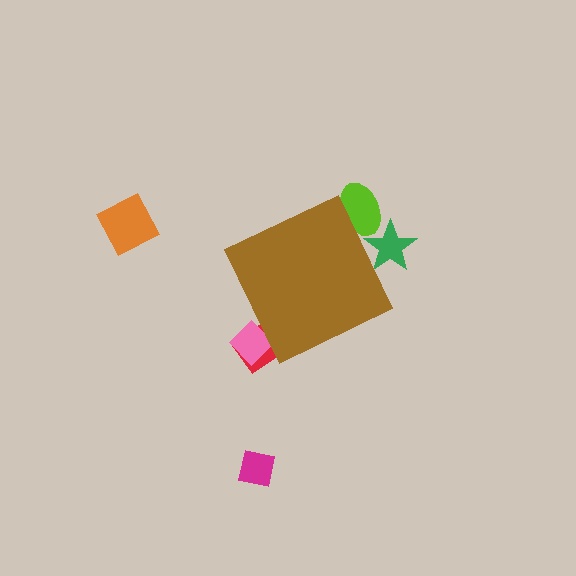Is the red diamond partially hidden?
Yes, the red diamond is partially hidden behind the brown diamond.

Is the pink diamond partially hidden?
Yes, the pink diamond is partially hidden behind the brown diamond.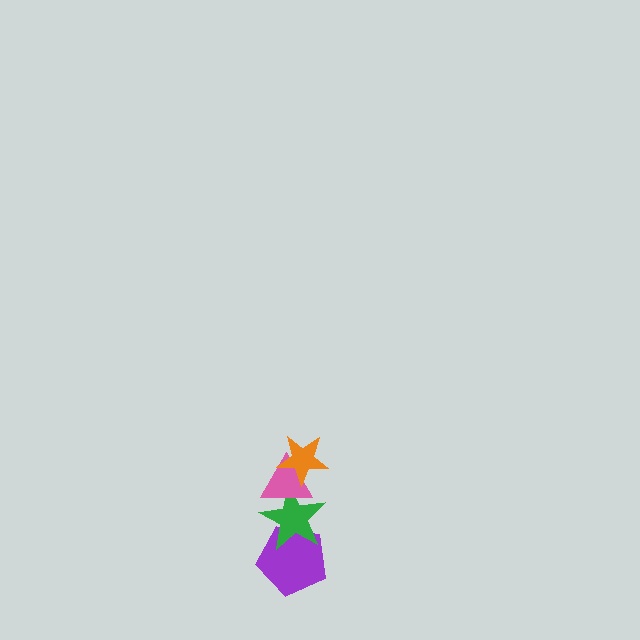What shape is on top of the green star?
The pink triangle is on top of the green star.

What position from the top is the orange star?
The orange star is 1st from the top.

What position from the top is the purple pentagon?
The purple pentagon is 4th from the top.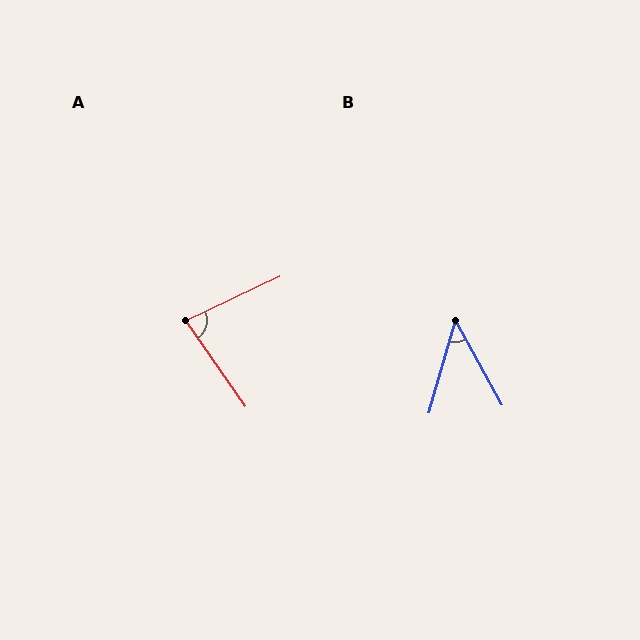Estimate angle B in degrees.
Approximately 45 degrees.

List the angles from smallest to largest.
B (45°), A (80°).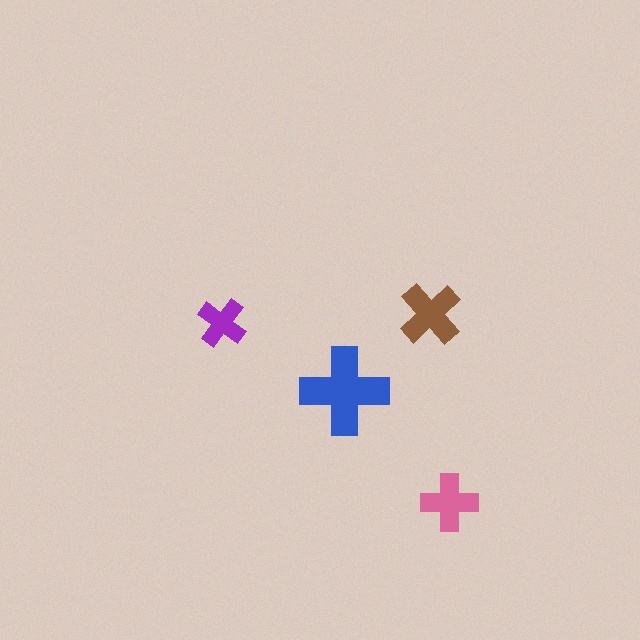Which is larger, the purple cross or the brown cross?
The brown one.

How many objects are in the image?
There are 4 objects in the image.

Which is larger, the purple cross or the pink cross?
The pink one.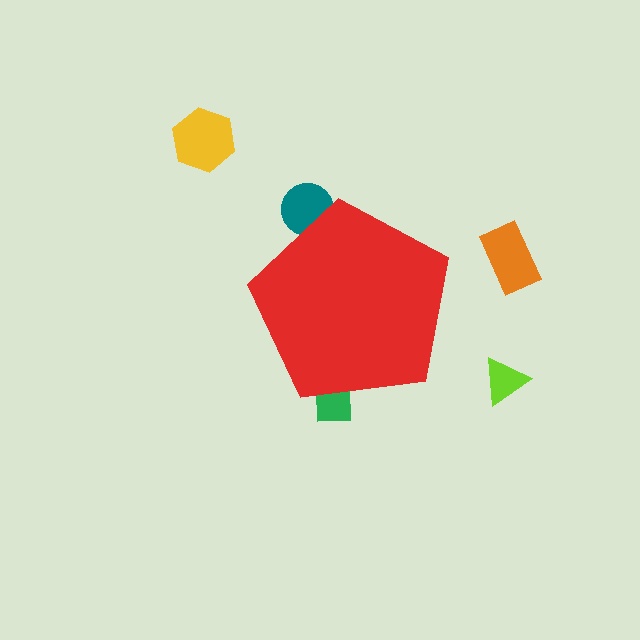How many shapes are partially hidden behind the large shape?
2 shapes are partially hidden.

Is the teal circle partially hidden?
Yes, the teal circle is partially hidden behind the red pentagon.